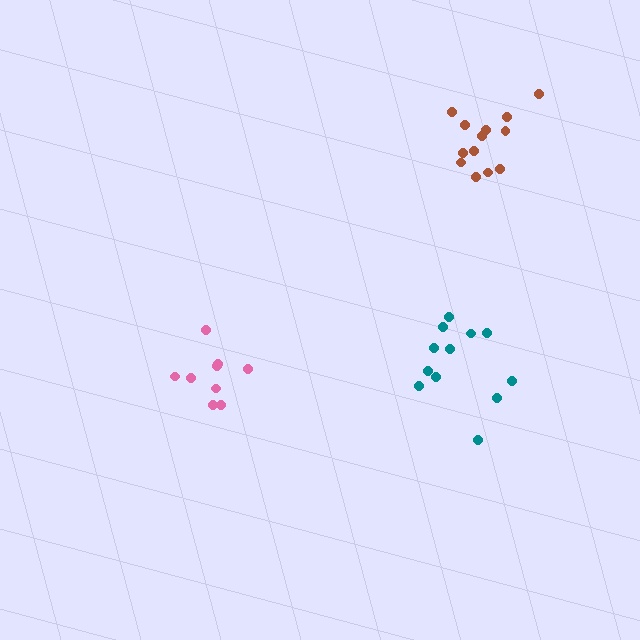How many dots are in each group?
Group 1: 13 dots, Group 2: 9 dots, Group 3: 12 dots (34 total).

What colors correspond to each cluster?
The clusters are colored: brown, pink, teal.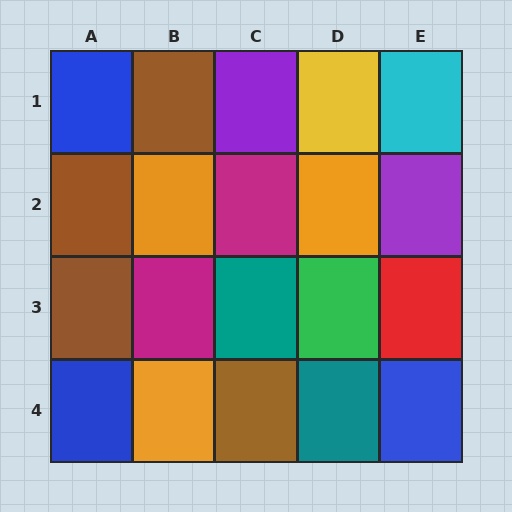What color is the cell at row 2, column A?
Brown.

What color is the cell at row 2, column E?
Purple.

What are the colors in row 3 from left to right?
Brown, magenta, teal, green, red.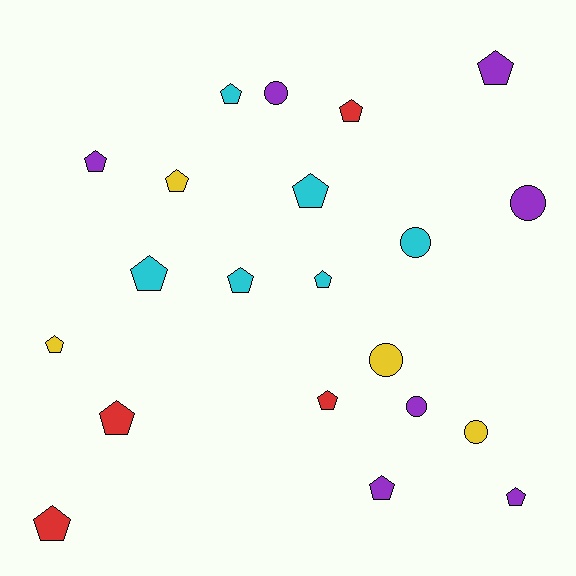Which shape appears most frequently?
Pentagon, with 15 objects.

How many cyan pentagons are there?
There are 5 cyan pentagons.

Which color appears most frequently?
Purple, with 7 objects.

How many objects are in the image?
There are 21 objects.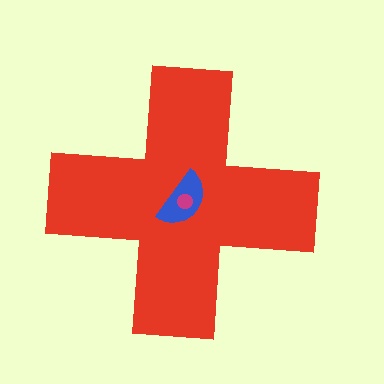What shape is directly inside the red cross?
The blue semicircle.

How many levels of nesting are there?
3.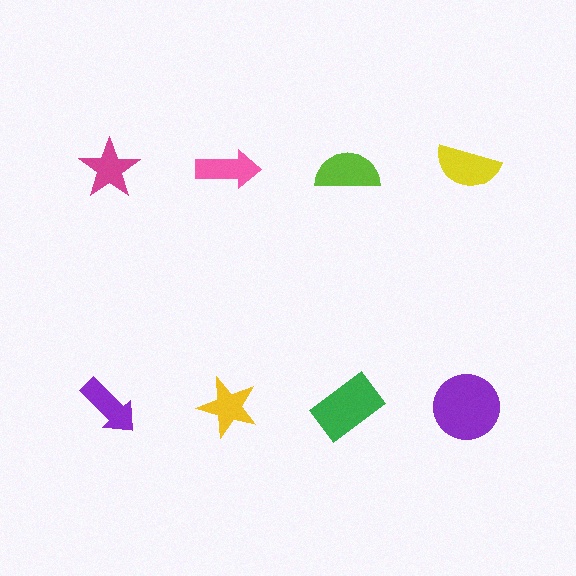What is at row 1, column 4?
A yellow semicircle.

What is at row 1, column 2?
A pink arrow.